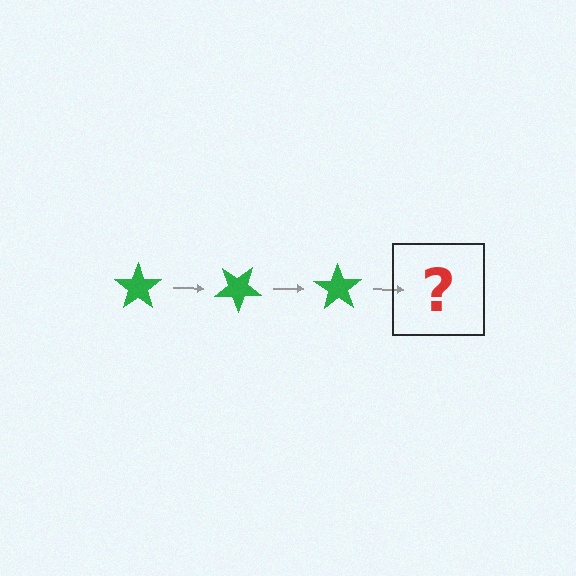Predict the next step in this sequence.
The next step is a green star rotated 105 degrees.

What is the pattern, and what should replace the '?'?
The pattern is that the star rotates 35 degrees each step. The '?' should be a green star rotated 105 degrees.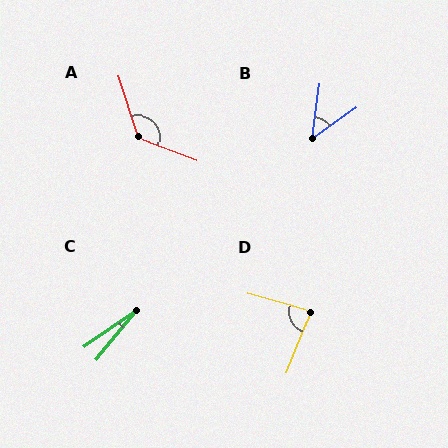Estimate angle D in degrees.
Approximately 84 degrees.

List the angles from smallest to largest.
C (16°), B (47°), D (84°), A (128°).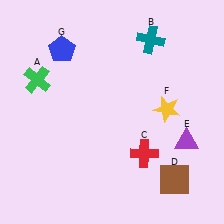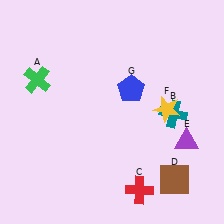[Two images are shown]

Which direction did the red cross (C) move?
The red cross (C) moved down.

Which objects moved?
The objects that moved are: the teal cross (B), the red cross (C), the blue pentagon (G).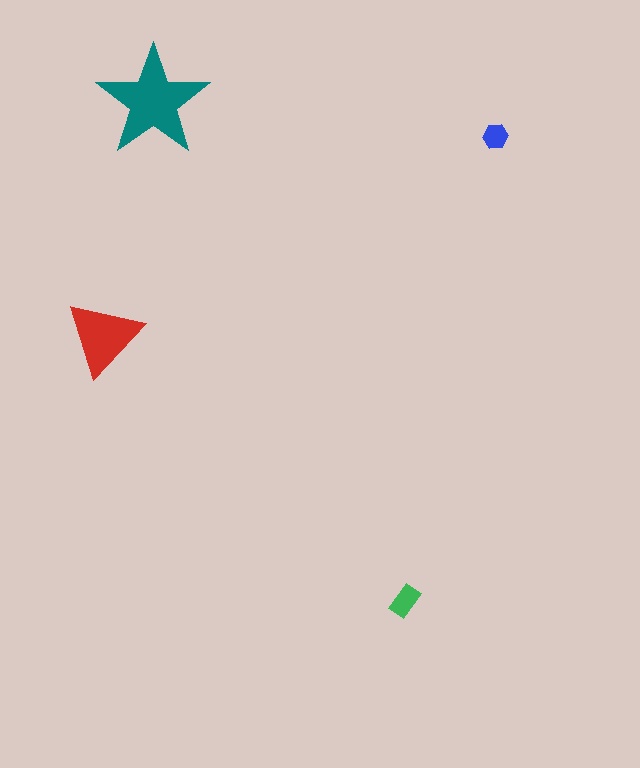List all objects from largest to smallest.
The teal star, the red triangle, the green rectangle, the blue hexagon.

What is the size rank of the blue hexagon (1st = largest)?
4th.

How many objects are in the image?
There are 4 objects in the image.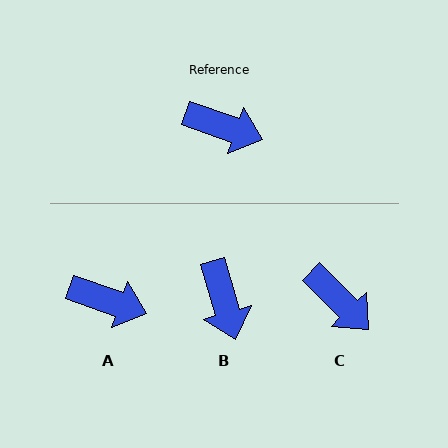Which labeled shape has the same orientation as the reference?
A.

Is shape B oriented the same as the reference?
No, it is off by about 55 degrees.